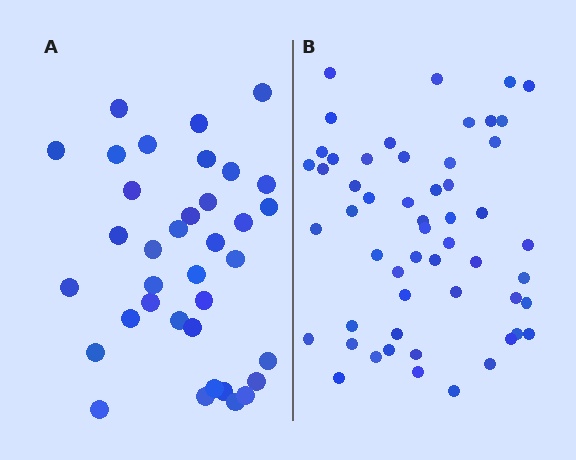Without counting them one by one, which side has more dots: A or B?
Region B (the right region) has more dots.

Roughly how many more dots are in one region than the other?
Region B has approximately 20 more dots than region A.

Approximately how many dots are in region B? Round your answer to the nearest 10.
About 50 dots. (The exact count is 54, which rounds to 50.)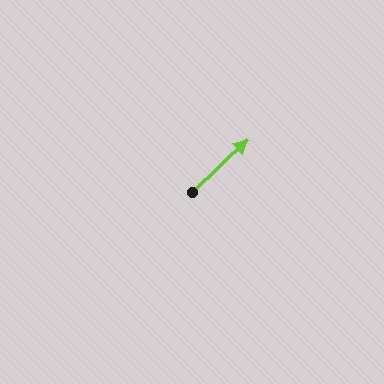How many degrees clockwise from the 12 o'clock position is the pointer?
Approximately 46 degrees.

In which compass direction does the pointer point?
Northeast.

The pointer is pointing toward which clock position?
Roughly 2 o'clock.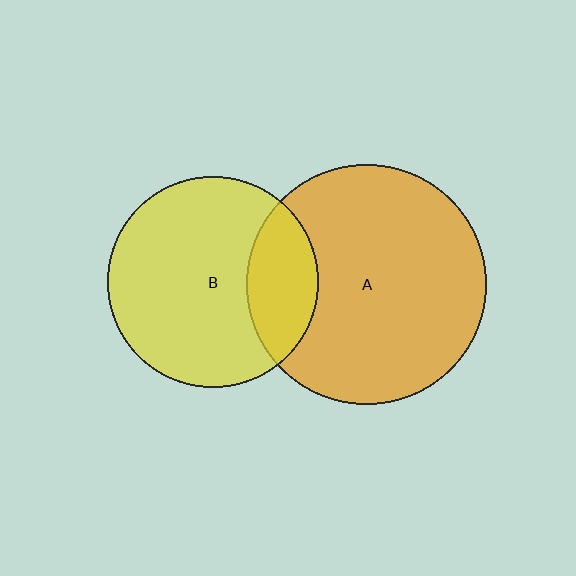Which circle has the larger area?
Circle A (orange).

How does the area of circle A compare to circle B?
Approximately 1.3 times.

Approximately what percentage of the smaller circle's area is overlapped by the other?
Approximately 25%.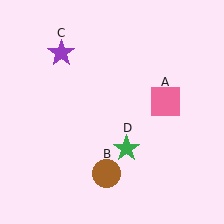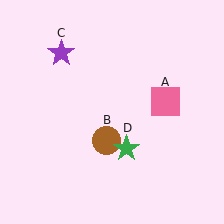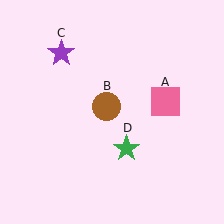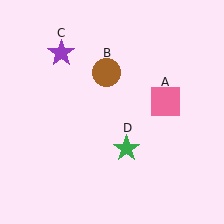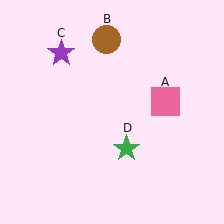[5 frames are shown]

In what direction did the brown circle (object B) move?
The brown circle (object B) moved up.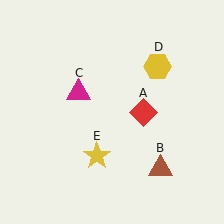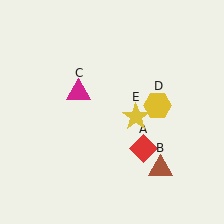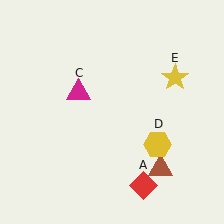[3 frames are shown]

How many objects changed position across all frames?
3 objects changed position: red diamond (object A), yellow hexagon (object D), yellow star (object E).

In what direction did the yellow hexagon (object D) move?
The yellow hexagon (object D) moved down.